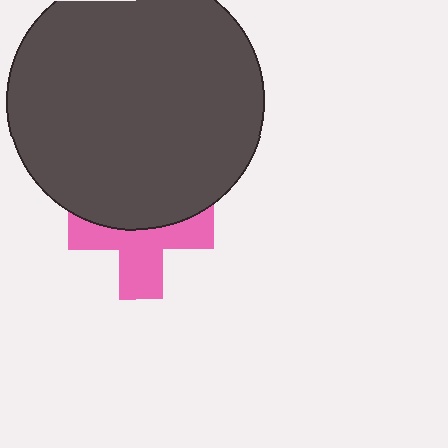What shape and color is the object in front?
The object in front is a dark gray circle.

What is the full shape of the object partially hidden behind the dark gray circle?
The partially hidden object is a pink cross.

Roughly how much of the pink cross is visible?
About half of it is visible (roughly 55%).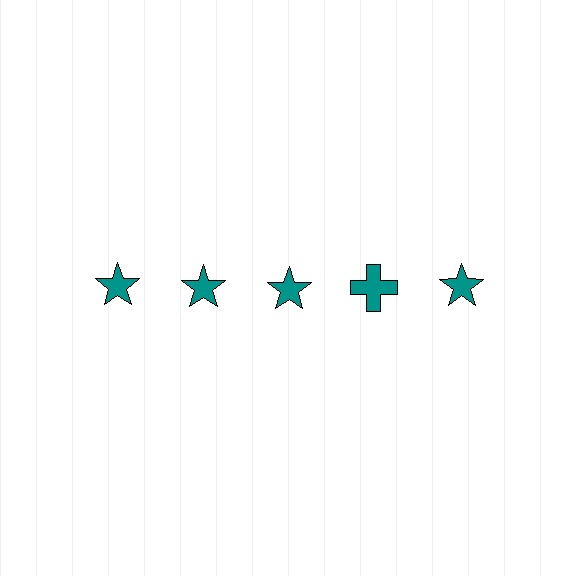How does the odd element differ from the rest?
It has a different shape: cross instead of star.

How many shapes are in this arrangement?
There are 5 shapes arranged in a grid pattern.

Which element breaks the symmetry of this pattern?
The teal cross in the top row, second from right column breaks the symmetry. All other shapes are teal stars.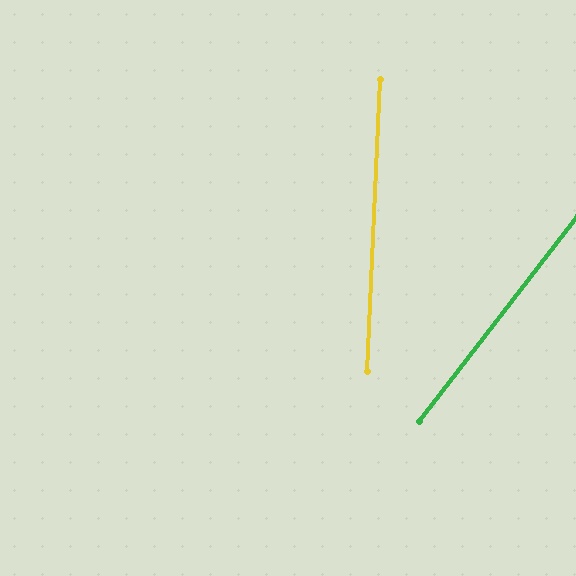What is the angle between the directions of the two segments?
Approximately 35 degrees.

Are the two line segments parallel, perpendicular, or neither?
Neither parallel nor perpendicular — they differ by about 35°.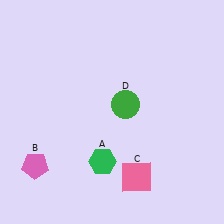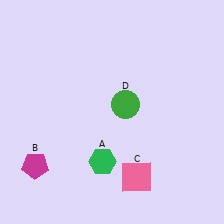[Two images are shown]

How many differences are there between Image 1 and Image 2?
There is 1 difference between the two images.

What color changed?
The pentagon (B) changed from pink in Image 1 to magenta in Image 2.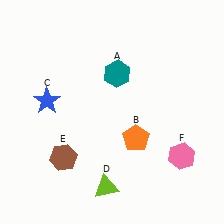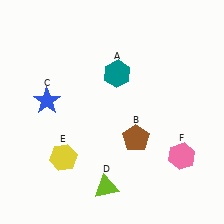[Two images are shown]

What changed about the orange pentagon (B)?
In Image 1, B is orange. In Image 2, it changed to brown.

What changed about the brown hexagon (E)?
In Image 1, E is brown. In Image 2, it changed to yellow.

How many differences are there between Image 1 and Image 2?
There are 2 differences between the two images.